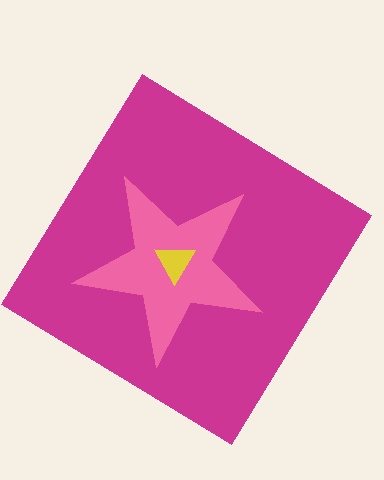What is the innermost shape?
The yellow triangle.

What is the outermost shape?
The magenta diamond.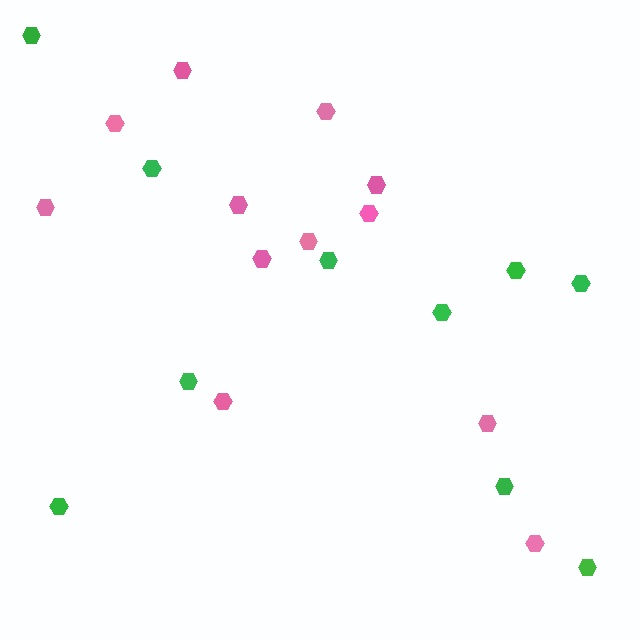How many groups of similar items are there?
There are 2 groups: one group of green hexagons (10) and one group of pink hexagons (12).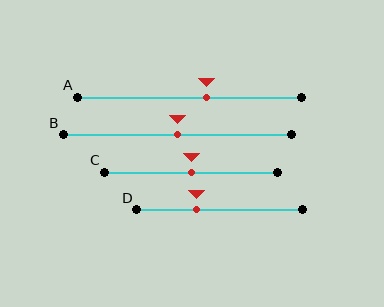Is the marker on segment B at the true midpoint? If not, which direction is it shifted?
Yes, the marker on segment B is at the true midpoint.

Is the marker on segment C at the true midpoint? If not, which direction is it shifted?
Yes, the marker on segment C is at the true midpoint.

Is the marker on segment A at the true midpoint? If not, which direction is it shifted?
No, the marker on segment A is shifted to the right by about 8% of the segment length.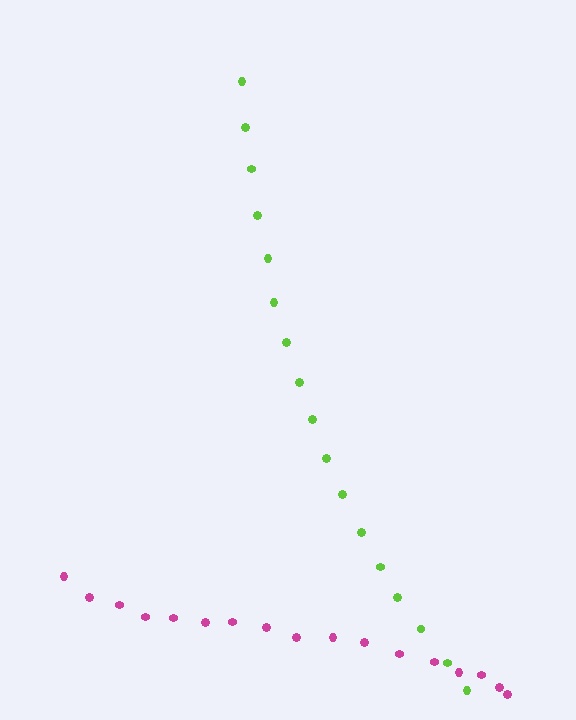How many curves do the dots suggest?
There are 2 distinct paths.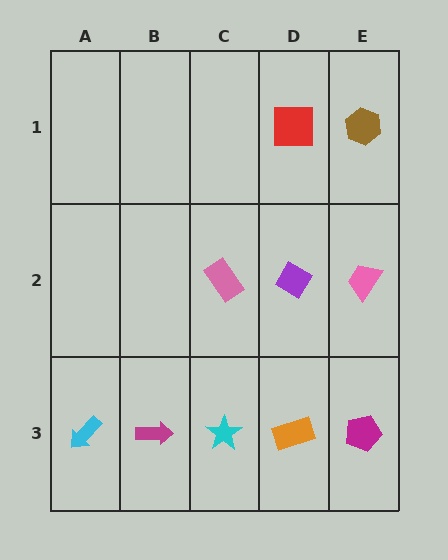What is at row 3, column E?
A magenta pentagon.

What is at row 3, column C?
A cyan star.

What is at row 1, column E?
A brown hexagon.